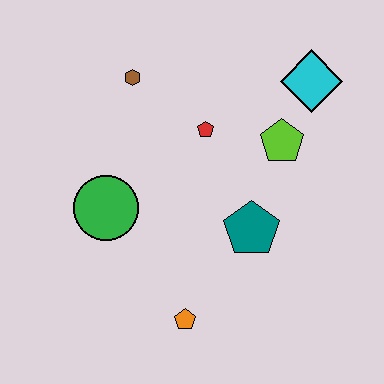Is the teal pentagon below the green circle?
Yes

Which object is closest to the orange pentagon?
The teal pentagon is closest to the orange pentagon.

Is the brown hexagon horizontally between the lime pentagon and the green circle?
Yes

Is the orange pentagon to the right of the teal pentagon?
No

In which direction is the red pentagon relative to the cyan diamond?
The red pentagon is to the left of the cyan diamond.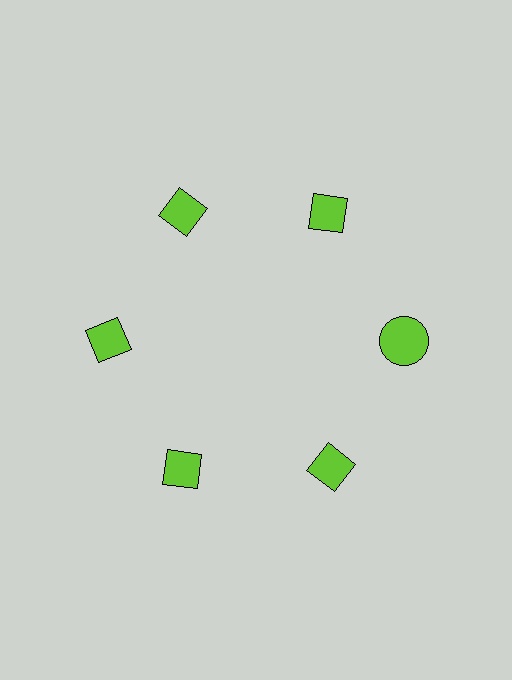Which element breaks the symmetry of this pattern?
The lime circle at roughly the 3 o'clock position breaks the symmetry. All other shapes are lime diamonds.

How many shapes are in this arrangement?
There are 6 shapes arranged in a ring pattern.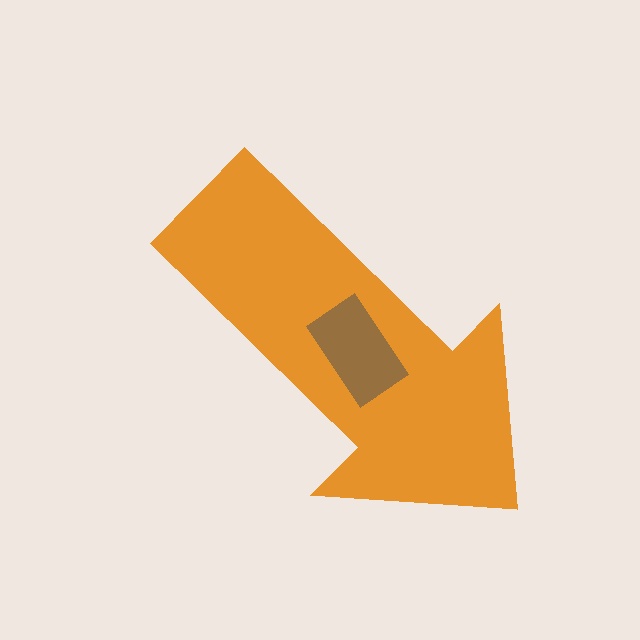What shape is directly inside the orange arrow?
The brown rectangle.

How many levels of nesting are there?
2.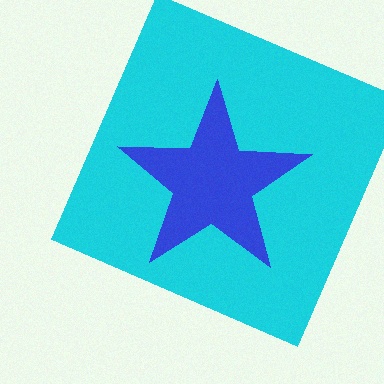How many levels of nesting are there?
2.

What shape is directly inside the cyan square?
The blue star.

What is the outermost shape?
The cyan square.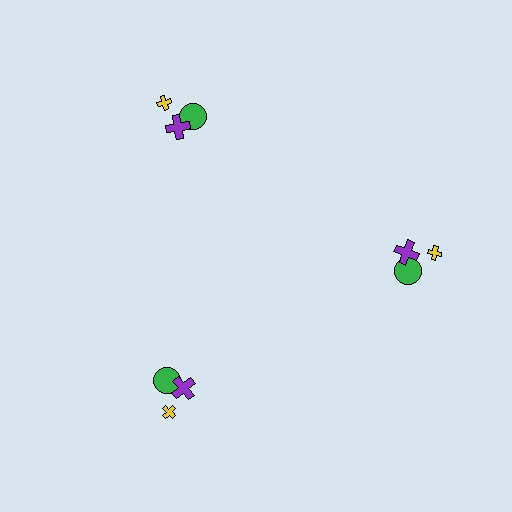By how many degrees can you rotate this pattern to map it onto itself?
The pattern maps onto itself every 120 degrees of rotation.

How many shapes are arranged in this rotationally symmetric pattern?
There are 9 shapes, arranged in 3 groups of 3.